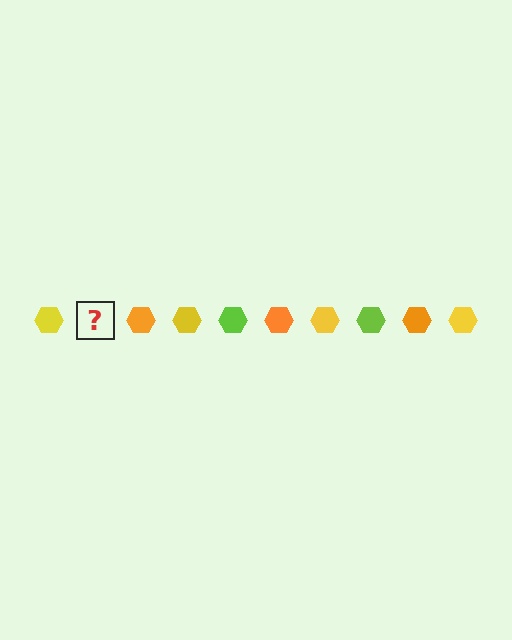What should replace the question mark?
The question mark should be replaced with a lime hexagon.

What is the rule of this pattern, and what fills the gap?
The rule is that the pattern cycles through yellow, lime, orange hexagons. The gap should be filled with a lime hexagon.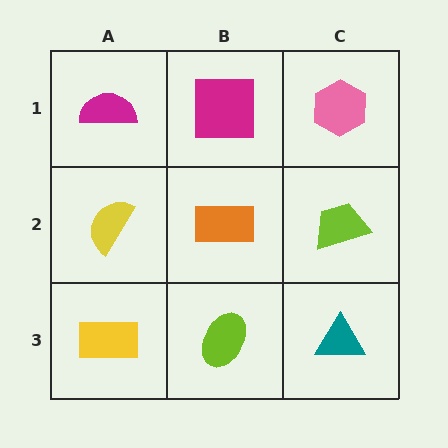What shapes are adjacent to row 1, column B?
An orange rectangle (row 2, column B), a magenta semicircle (row 1, column A), a pink hexagon (row 1, column C).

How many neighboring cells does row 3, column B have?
3.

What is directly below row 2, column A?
A yellow rectangle.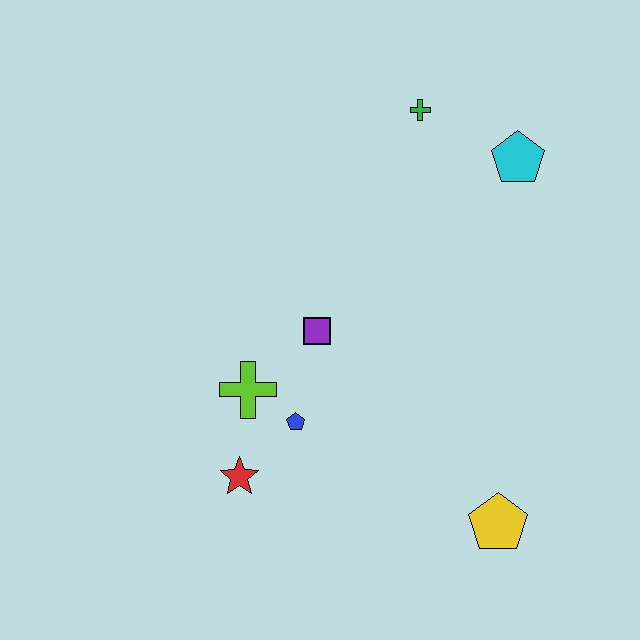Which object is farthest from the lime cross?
The cyan pentagon is farthest from the lime cross.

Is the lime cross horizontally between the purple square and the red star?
Yes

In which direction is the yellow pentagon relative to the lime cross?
The yellow pentagon is to the right of the lime cross.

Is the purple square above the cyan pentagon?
No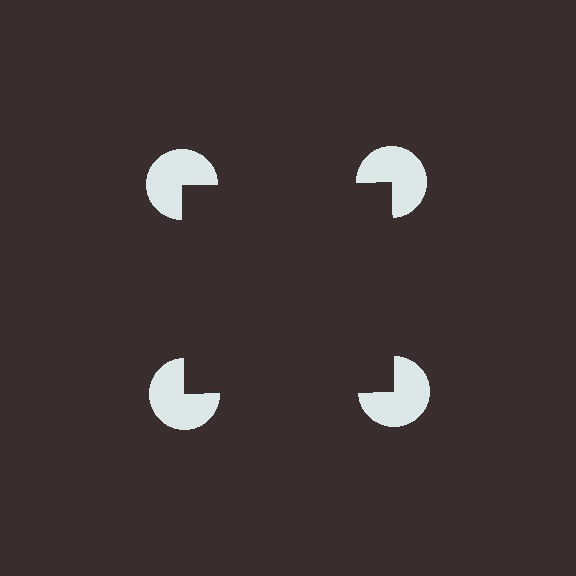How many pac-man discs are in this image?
There are 4 — one at each vertex of the illusory square.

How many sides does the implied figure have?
4 sides.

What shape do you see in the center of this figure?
An illusory square — its edges are inferred from the aligned wedge cuts in the pac-man discs, not physically drawn.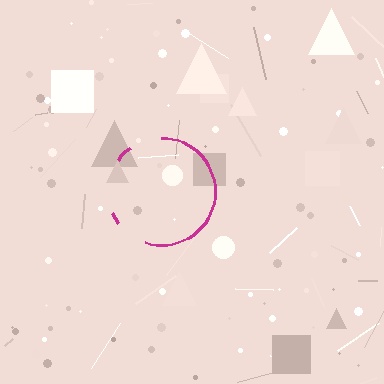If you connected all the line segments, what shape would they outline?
They would outline a circle.